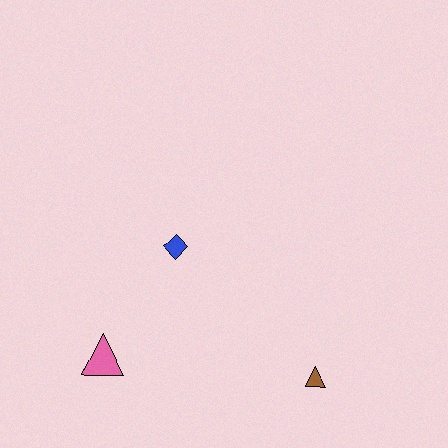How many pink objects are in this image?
There is 1 pink object.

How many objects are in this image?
There are 3 objects.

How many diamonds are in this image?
There is 1 diamond.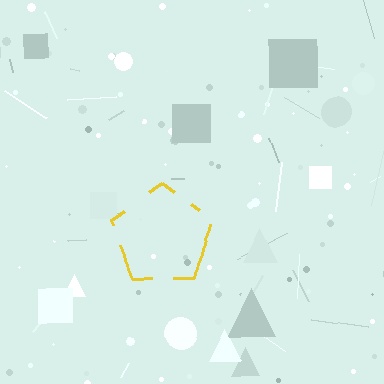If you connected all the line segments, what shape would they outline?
They would outline a pentagon.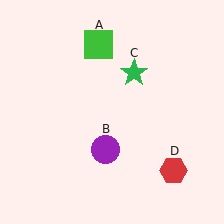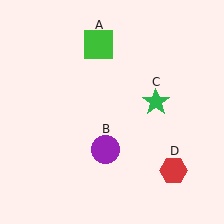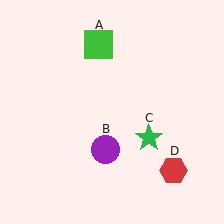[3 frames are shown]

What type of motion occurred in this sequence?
The green star (object C) rotated clockwise around the center of the scene.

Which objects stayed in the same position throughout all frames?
Green square (object A) and purple circle (object B) and red hexagon (object D) remained stationary.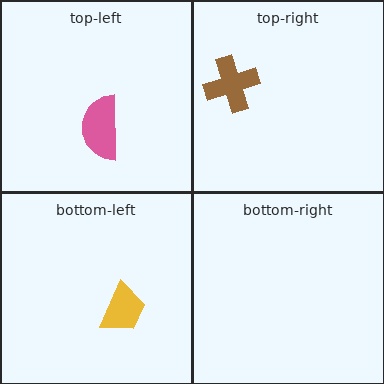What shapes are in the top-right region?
The brown cross.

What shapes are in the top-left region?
The pink semicircle.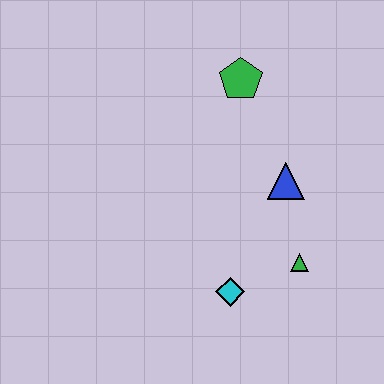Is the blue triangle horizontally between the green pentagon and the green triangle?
Yes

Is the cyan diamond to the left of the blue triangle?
Yes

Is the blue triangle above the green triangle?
Yes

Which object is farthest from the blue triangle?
The cyan diamond is farthest from the blue triangle.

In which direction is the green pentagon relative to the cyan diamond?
The green pentagon is above the cyan diamond.